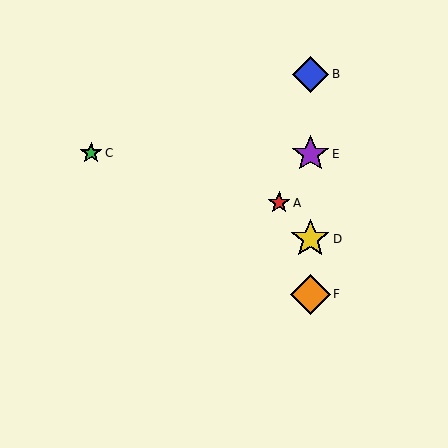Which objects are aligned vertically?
Objects B, D, E, F are aligned vertically.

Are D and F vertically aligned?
Yes, both are at x≈310.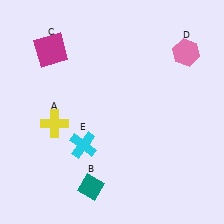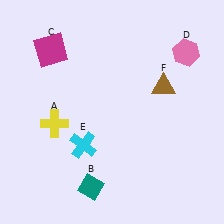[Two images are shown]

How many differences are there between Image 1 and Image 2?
There is 1 difference between the two images.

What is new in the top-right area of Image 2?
A brown triangle (F) was added in the top-right area of Image 2.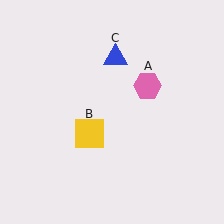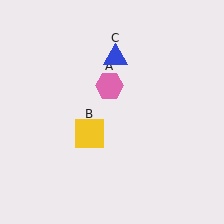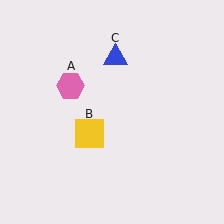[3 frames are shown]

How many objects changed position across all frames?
1 object changed position: pink hexagon (object A).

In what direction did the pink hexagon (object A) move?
The pink hexagon (object A) moved left.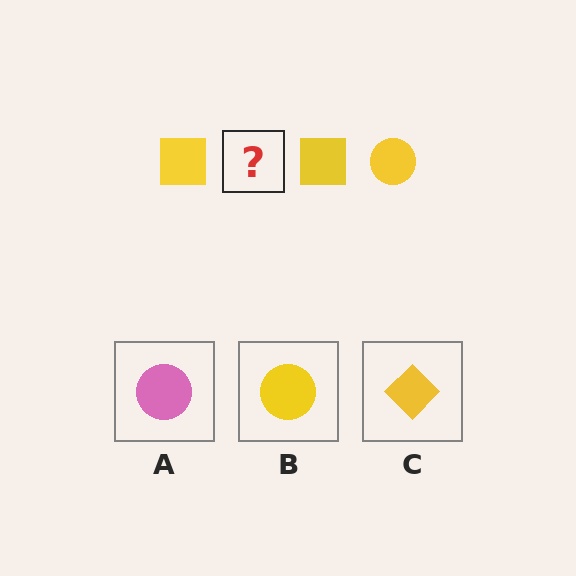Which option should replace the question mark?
Option B.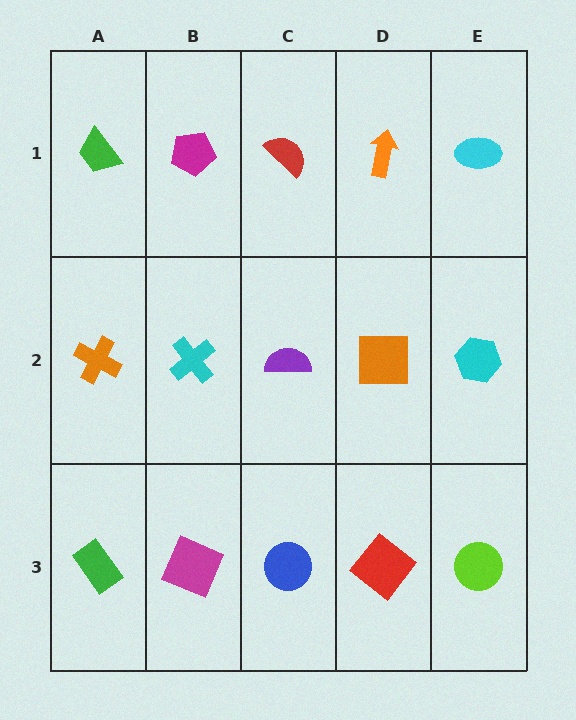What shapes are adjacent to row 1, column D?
An orange square (row 2, column D), a red semicircle (row 1, column C), a cyan ellipse (row 1, column E).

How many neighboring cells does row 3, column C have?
3.